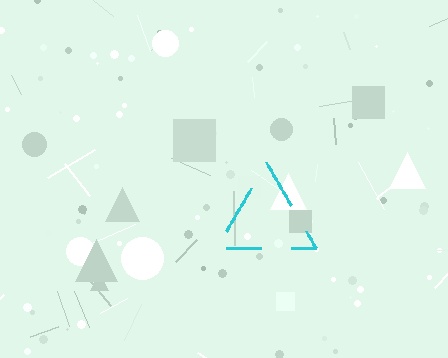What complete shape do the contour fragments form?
The contour fragments form a triangle.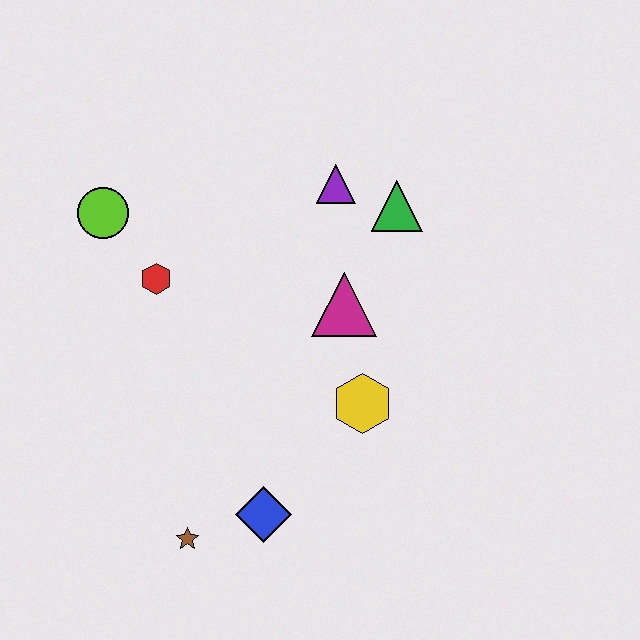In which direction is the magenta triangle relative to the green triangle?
The magenta triangle is below the green triangle.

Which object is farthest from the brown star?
The green triangle is farthest from the brown star.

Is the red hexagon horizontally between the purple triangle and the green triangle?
No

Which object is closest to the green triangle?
The purple triangle is closest to the green triangle.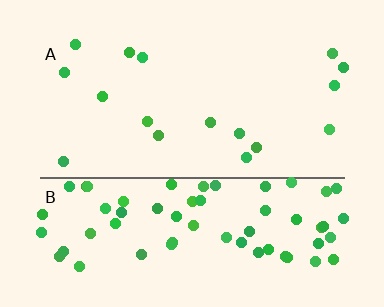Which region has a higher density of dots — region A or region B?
B (the bottom).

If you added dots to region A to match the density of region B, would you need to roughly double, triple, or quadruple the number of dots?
Approximately quadruple.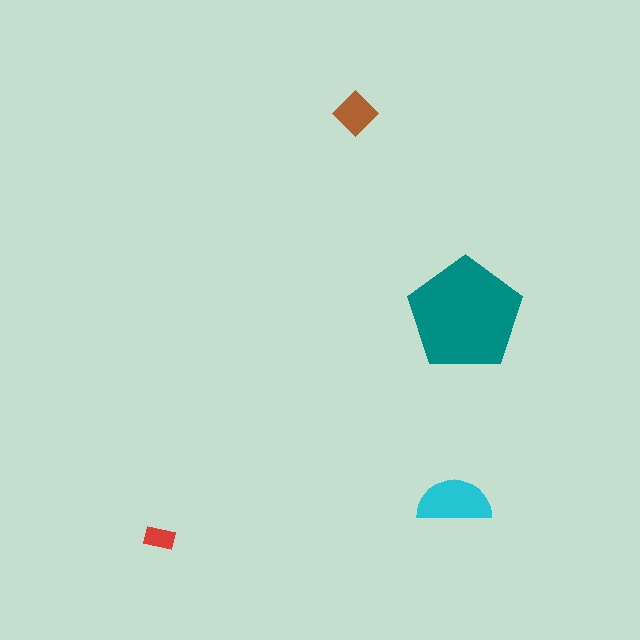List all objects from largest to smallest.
The teal pentagon, the cyan semicircle, the brown diamond, the red rectangle.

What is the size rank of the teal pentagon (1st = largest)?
1st.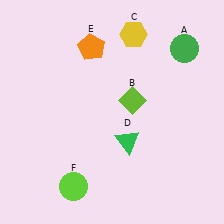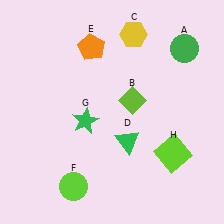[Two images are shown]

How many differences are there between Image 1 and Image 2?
There are 2 differences between the two images.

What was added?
A green star (G), a lime square (H) were added in Image 2.